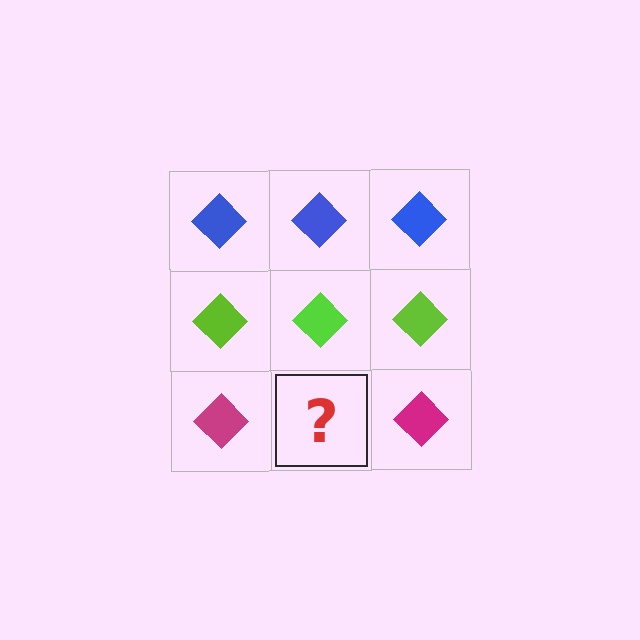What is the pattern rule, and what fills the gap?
The rule is that each row has a consistent color. The gap should be filled with a magenta diamond.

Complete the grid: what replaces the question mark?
The question mark should be replaced with a magenta diamond.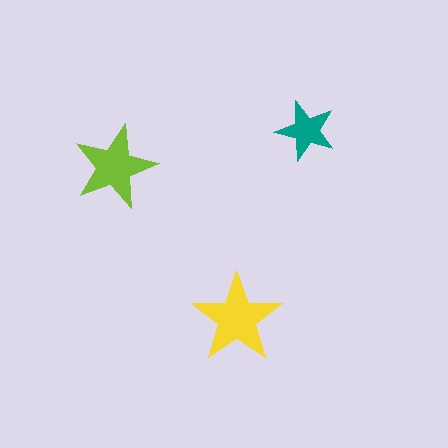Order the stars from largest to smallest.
the yellow one, the lime one, the teal one.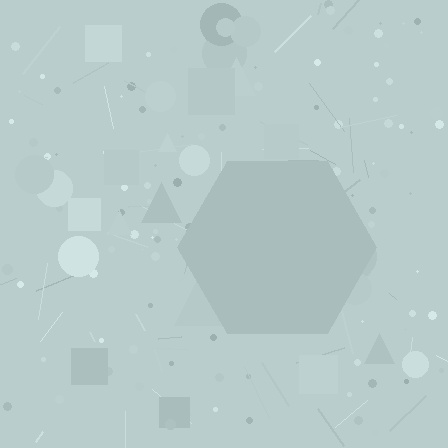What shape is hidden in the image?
A hexagon is hidden in the image.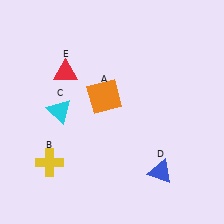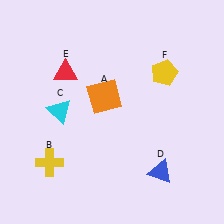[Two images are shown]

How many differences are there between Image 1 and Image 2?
There is 1 difference between the two images.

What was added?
A yellow pentagon (F) was added in Image 2.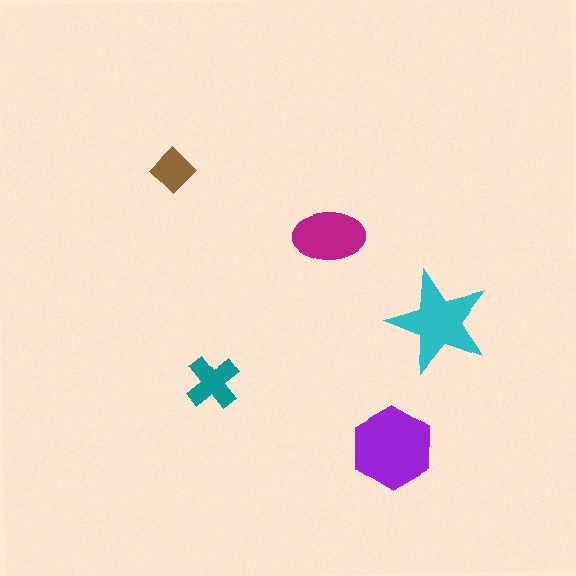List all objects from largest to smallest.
The purple hexagon, the cyan star, the magenta ellipse, the teal cross, the brown diamond.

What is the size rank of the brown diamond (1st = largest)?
5th.